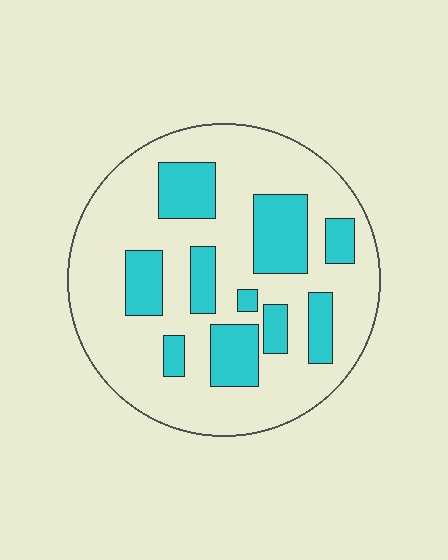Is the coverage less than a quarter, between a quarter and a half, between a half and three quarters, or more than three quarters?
Between a quarter and a half.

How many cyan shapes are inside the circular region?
10.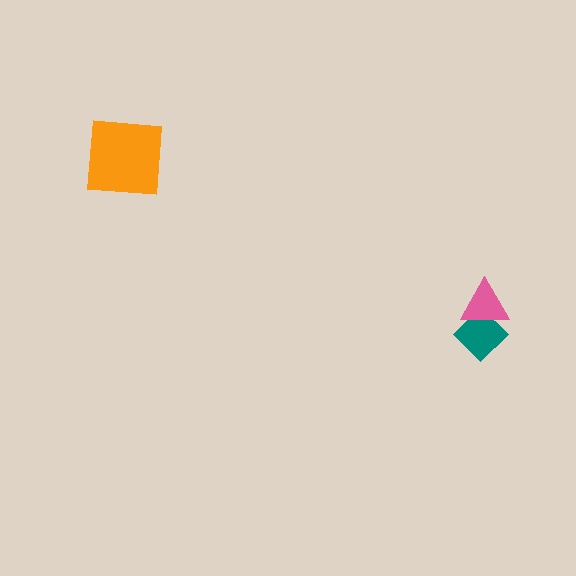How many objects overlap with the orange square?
0 objects overlap with the orange square.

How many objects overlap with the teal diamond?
1 object overlaps with the teal diamond.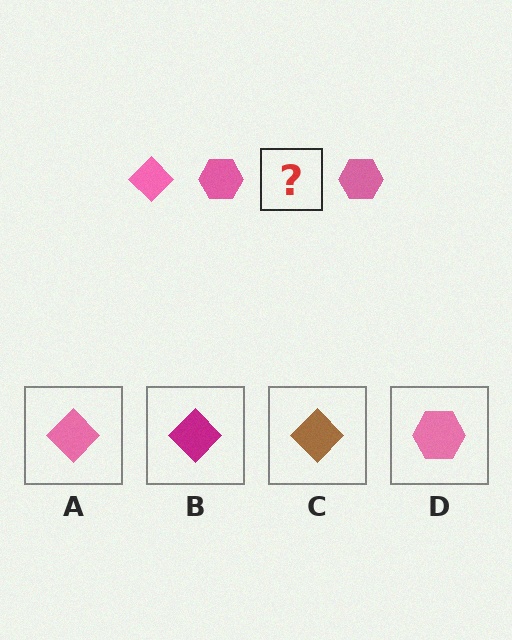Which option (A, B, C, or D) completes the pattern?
A.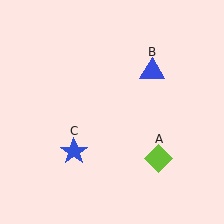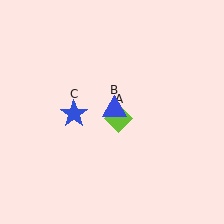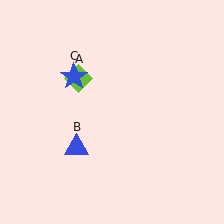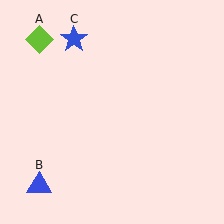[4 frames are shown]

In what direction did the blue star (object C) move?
The blue star (object C) moved up.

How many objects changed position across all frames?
3 objects changed position: lime diamond (object A), blue triangle (object B), blue star (object C).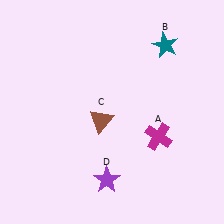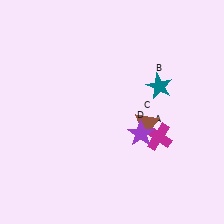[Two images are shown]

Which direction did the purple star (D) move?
The purple star (D) moved up.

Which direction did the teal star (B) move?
The teal star (B) moved down.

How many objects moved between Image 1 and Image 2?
3 objects moved between the two images.